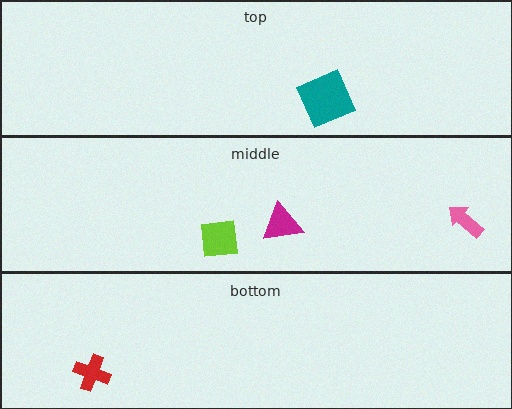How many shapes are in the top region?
1.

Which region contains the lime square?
The middle region.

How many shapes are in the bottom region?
1.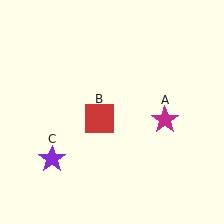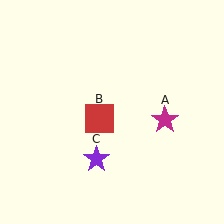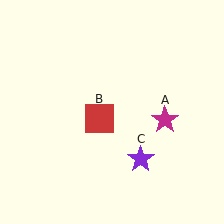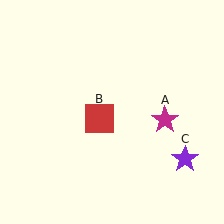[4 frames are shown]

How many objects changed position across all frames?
1 object changed position: purple star (object C).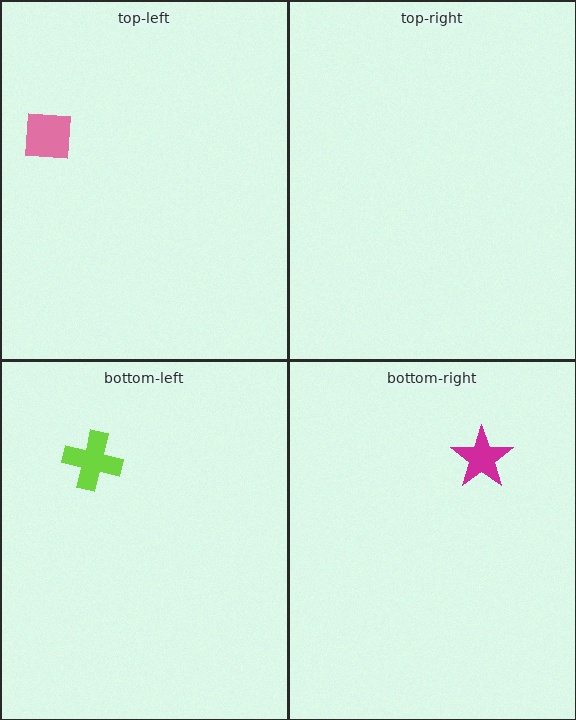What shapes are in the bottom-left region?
The lime cross.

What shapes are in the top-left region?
The pink square.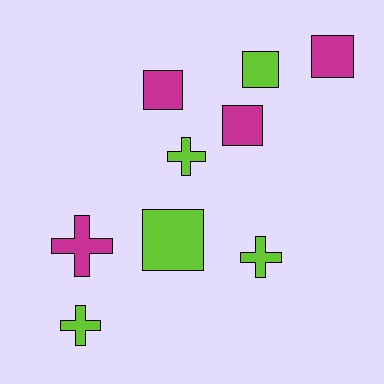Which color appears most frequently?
Lime, with 5 objects.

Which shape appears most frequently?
Square, with 5 objects.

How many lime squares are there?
There are 2 lime squares.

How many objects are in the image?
There are 9 objects.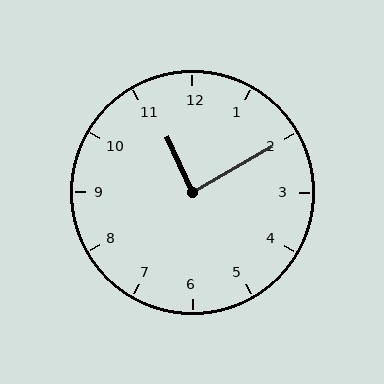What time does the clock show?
11:10.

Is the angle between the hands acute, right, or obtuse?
It is right.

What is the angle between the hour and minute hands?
Approximately 85 degrees.